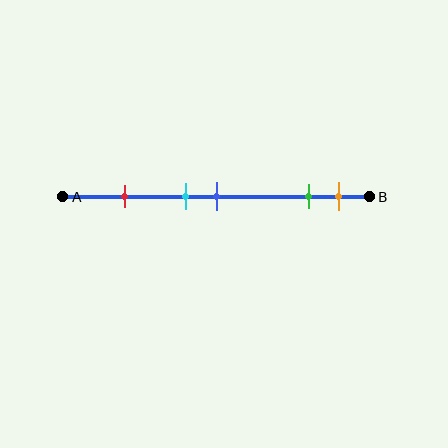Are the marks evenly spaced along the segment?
No, the marks are not evenly spaced.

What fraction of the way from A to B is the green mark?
The green mark is approximately 80% (0.8) of the way from A to B.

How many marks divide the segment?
There are 5 marks dividing the segment.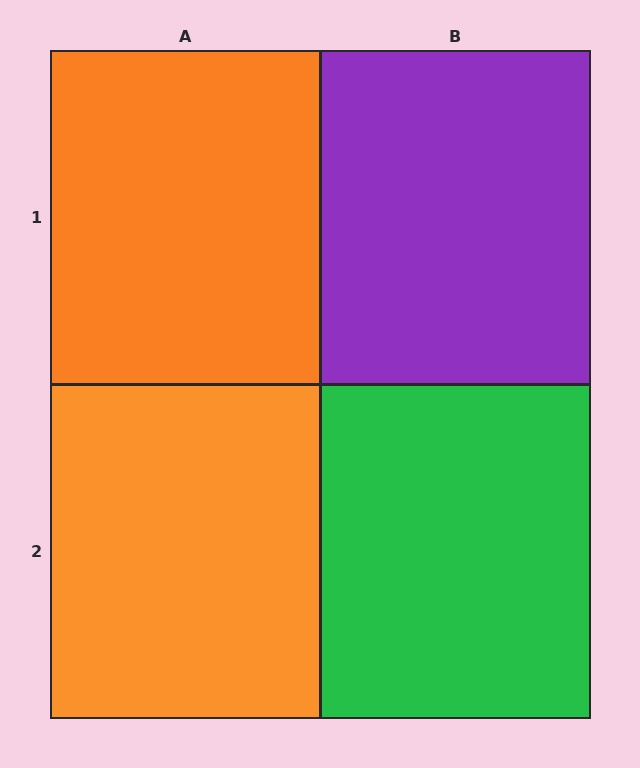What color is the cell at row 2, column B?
Green.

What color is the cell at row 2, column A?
Orange.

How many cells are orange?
2 cells are orange.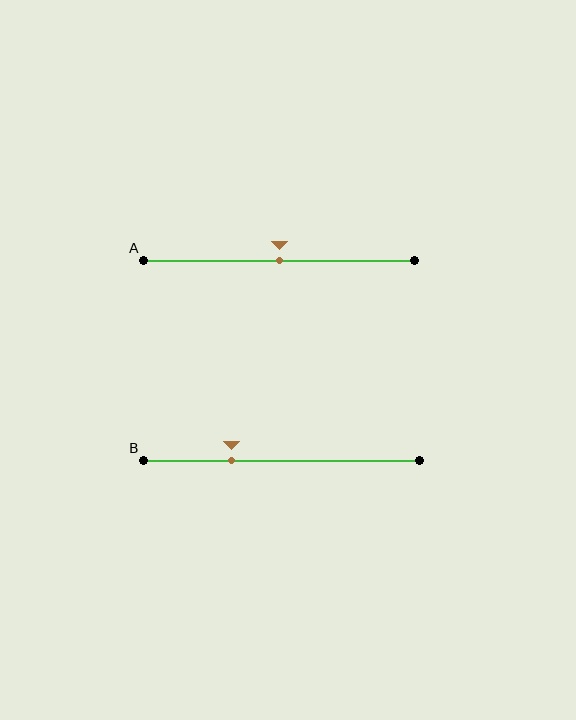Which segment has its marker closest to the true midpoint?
Segment A has its marker closest to the true midpoint.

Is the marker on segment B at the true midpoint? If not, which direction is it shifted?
No, the marker on segment B is shifted to the left by about 18% of the segment length.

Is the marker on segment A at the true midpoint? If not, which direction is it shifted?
Yes, the marker on segment A is at the true midpoint.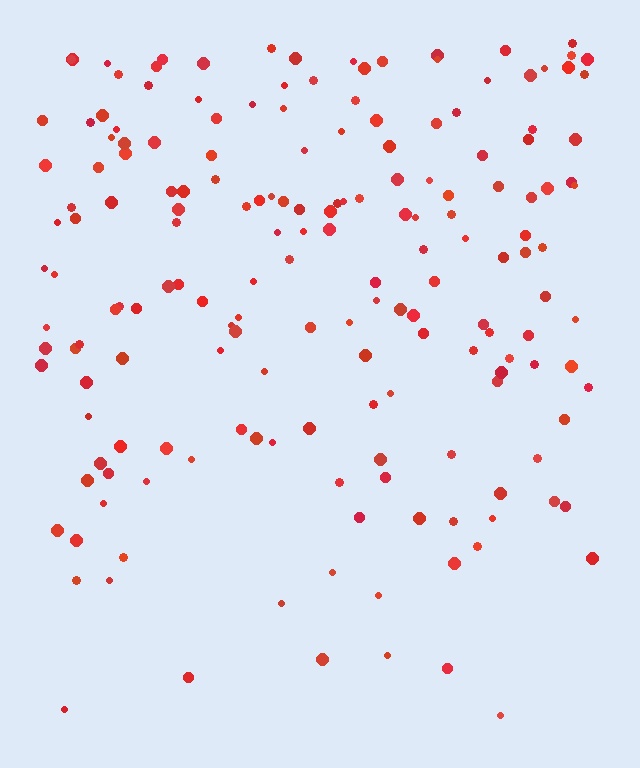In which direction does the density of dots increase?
From bottom to top, with the top side densest.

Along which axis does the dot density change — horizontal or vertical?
Vertical.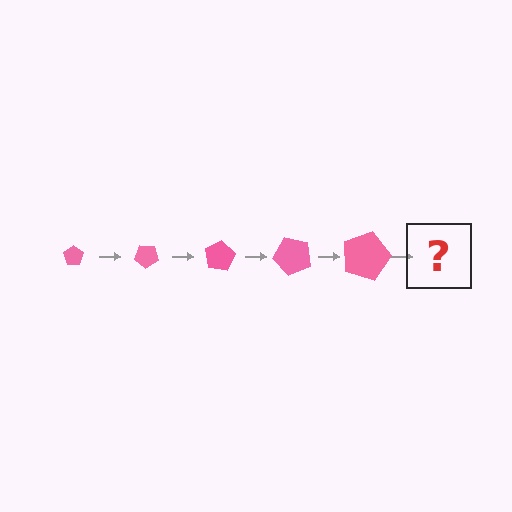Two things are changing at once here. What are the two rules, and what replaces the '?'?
The two rules are that the pentagon grows larger each step and it rotates 40 degrees each step. The '?' should be a pentagon, larger than the previous one and rotated 200 degrees from the start.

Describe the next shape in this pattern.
It should be a pentagon, larger than the previous one and rotated 200 degrees from the start.